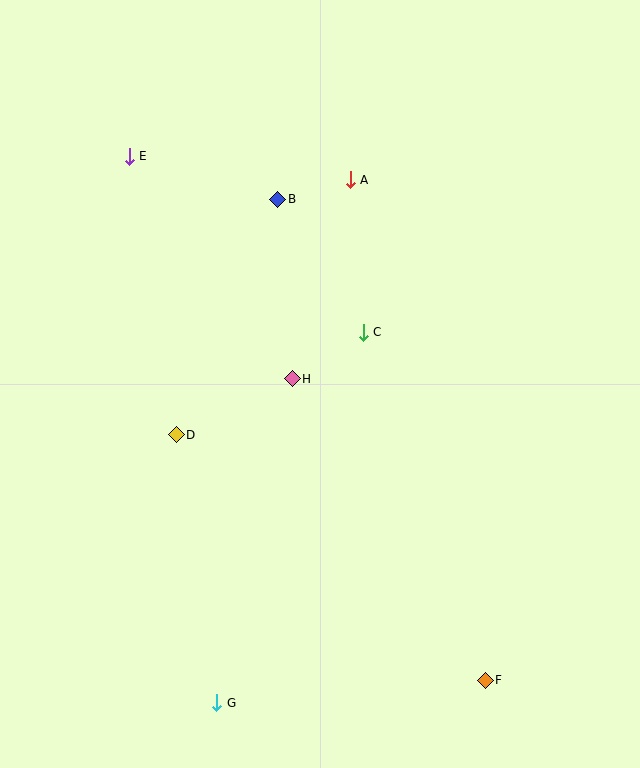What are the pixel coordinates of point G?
Point G is at (217, 703).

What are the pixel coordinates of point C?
Point C is at (363, 332).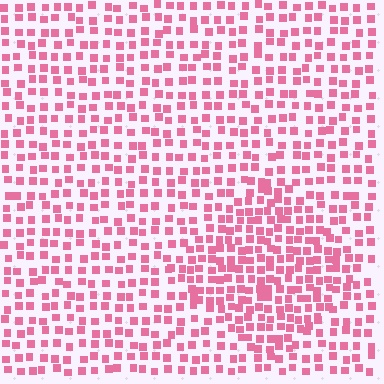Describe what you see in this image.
The image contains small pink elements arranged at two different densities. A diamond-shaped region is visible where the elements are more densely packed than the surrounding area.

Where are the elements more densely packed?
The elements are more densely packed inside the diamond boundary.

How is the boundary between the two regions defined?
The boundary is defined by a change in element density (approximately 1.6x ratio). All elements are the same color, size, and shape.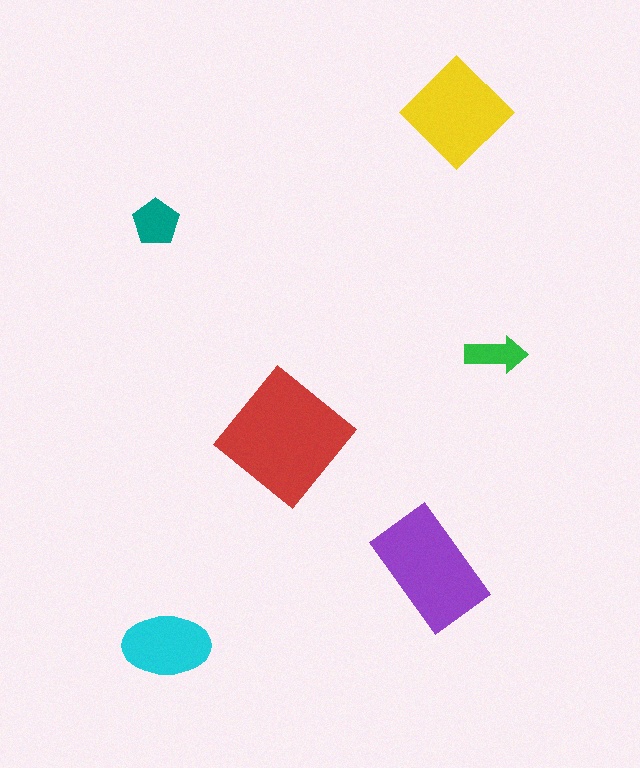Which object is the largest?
The red diamond.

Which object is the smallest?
The green arrow.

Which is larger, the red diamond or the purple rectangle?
The red diamond.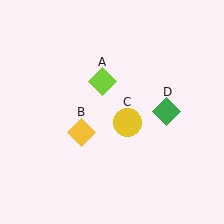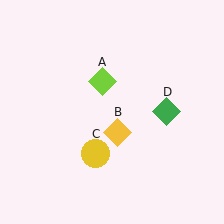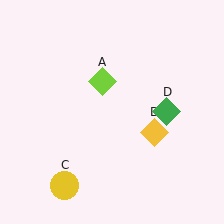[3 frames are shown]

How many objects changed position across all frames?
2 objects changed position: yellow diamond (object B), yellow circle (object C).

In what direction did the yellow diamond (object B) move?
The yellow diamond (object B) moved right.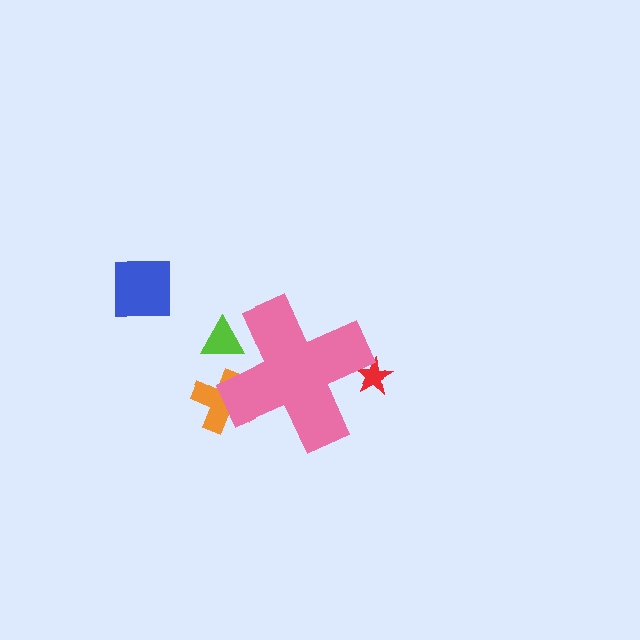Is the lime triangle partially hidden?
Yes, the lime triangle is partially hidden behind the pink cross.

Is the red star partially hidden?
Yes, the red star is partially hidden behind the pink cross.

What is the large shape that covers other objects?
A pink cross.